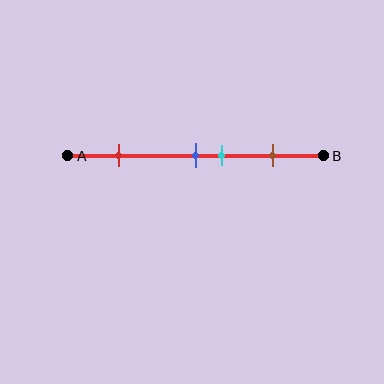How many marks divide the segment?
There are 4 marks dividing the segment.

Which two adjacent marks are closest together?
The blue and cyan marks are the closest adjacent pair.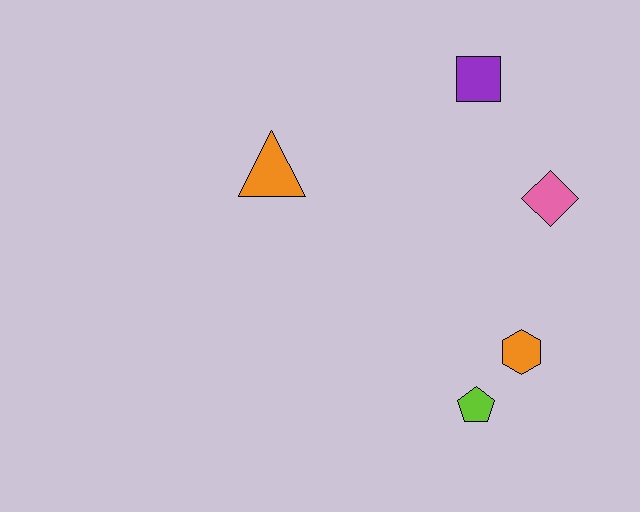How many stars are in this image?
There are no stars.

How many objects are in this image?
There are 5 objects.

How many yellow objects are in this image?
There are no yellow objects.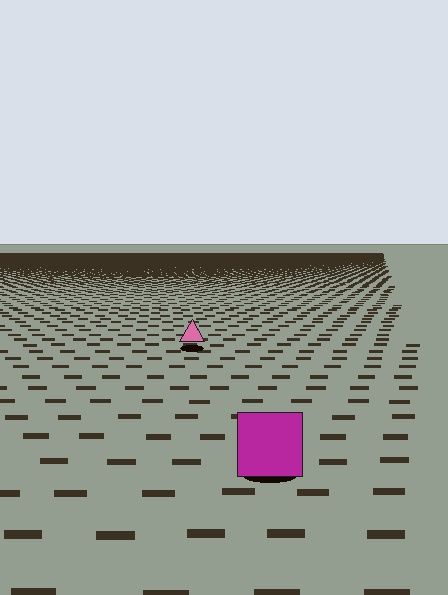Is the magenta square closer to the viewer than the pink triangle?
Yes. The magenta square is closer — you can tell from the texture gradient: the ground texture is coarser near it.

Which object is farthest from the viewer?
The pink triangle is farthest from the viewer. It appears smaller and the ground texture around it is denser.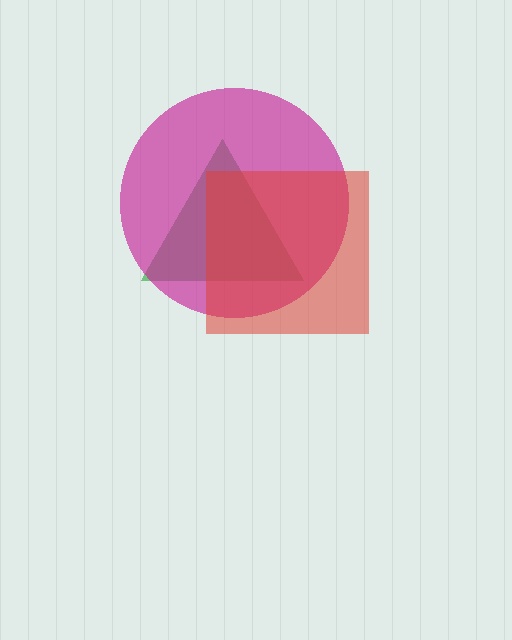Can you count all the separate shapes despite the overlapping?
Yes, there are 3 separate shapes.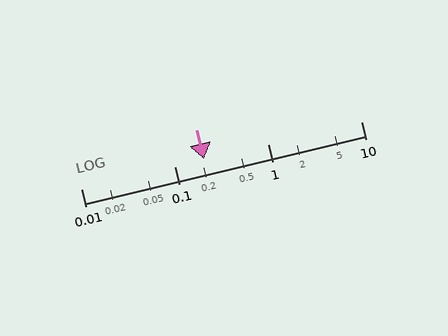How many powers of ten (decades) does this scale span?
The scale spans 3 decades, from 0.01 to 10.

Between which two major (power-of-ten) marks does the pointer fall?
The pointer is between 0.1 and 1.